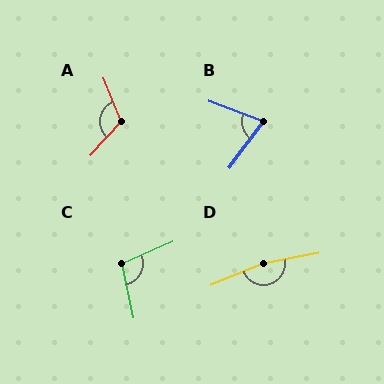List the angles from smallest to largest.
B (74°), C (102°), A (115°), D (168°).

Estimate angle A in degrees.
Approximately 115 degrees.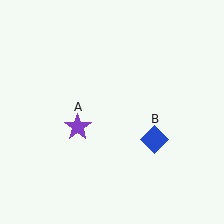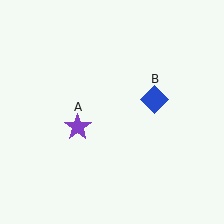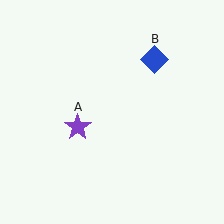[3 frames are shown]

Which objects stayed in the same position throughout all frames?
Purple star (object A) remained stationary.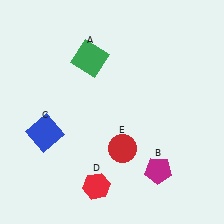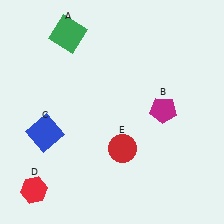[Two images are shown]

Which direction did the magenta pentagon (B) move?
The magenta pentagon (B) moved up.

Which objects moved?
The objects that moved are: the green square (A), the magenta pentagon (B), the red hexagon (D).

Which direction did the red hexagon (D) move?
The red hexagon (D) moved left.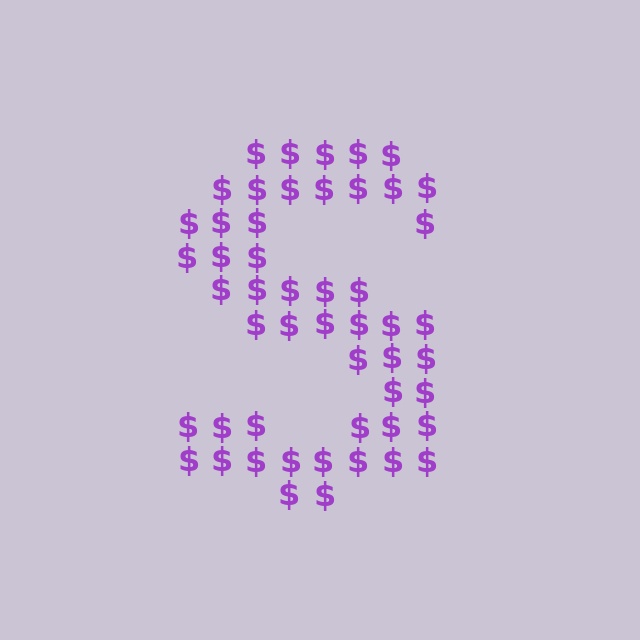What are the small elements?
The small elements are dollar signs.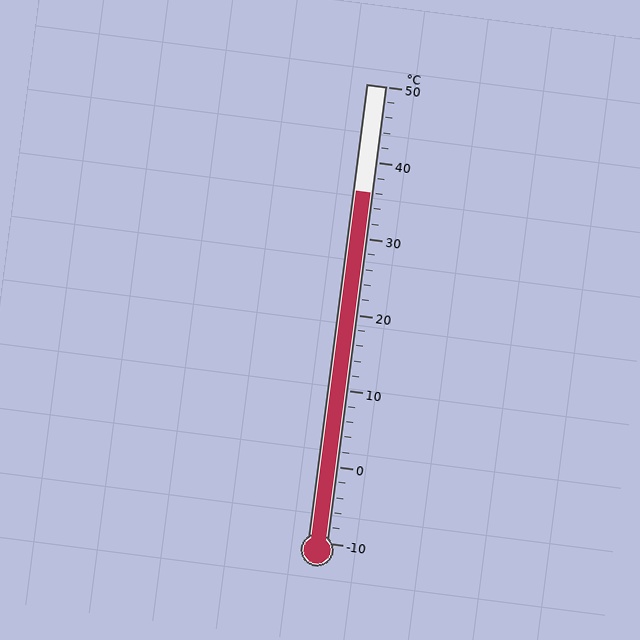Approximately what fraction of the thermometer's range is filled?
The thermometer is filled to approximately 75% of its range.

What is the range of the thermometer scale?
The thermometer scale ranges from -10°C to 50°C.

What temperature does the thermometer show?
The thermometer shows approximately 36°C.